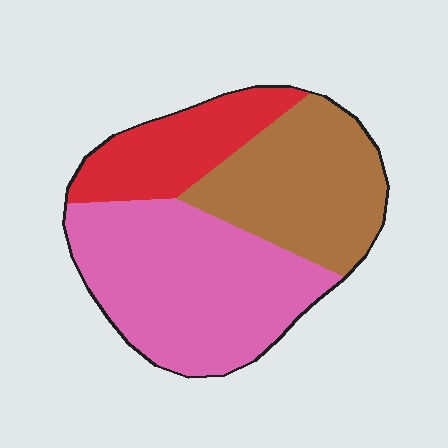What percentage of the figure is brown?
Brown takes up about one third (1/3) of the figure.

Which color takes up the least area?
Red, at roughly 20%.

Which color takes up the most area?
Pink, at roughly 45%.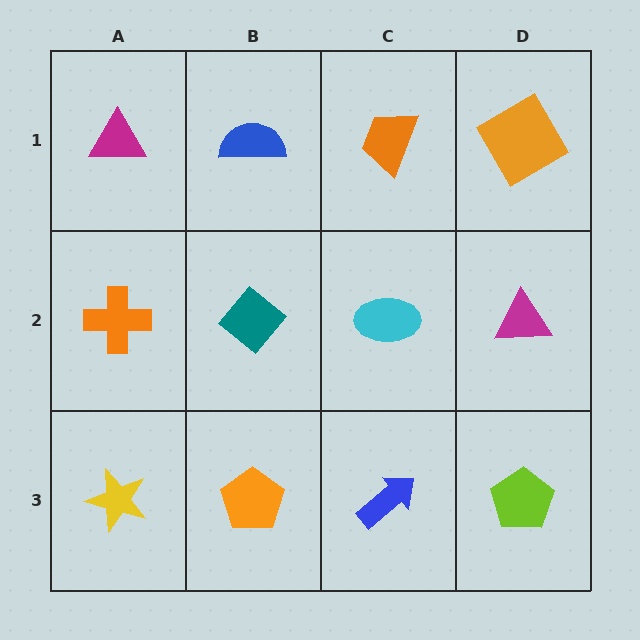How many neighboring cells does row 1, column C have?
3.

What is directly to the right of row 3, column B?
A blue arrow.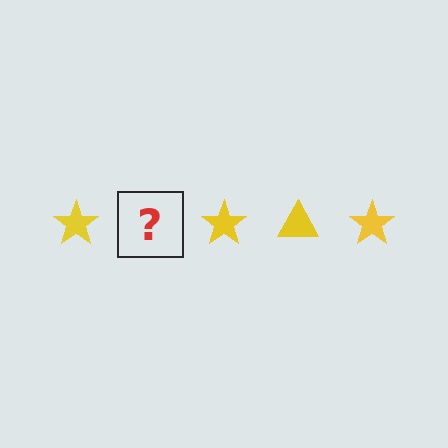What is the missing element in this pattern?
The missing element is a yellow triangle.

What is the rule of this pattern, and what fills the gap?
The rule is that the pattern cycles through star, triangle shapes in yellow. The gap should be filled with a yellow triangle.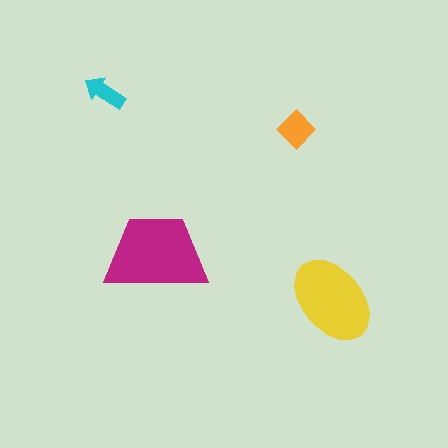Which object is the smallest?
The cyan arrow.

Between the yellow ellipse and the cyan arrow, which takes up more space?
The yellow ellipse.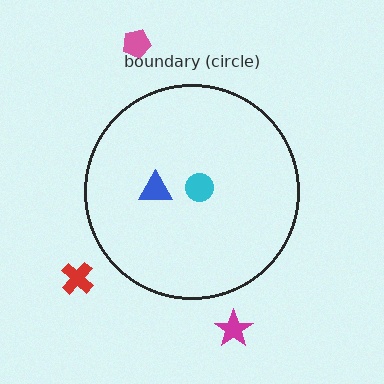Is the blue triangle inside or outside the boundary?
Inside.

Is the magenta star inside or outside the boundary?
Outside.